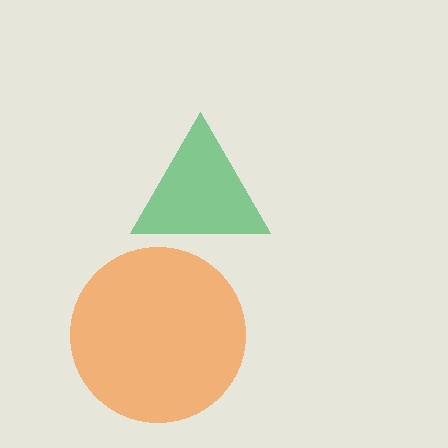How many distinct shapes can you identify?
There are 2 distinct shapes: an orange circle, a green triangle.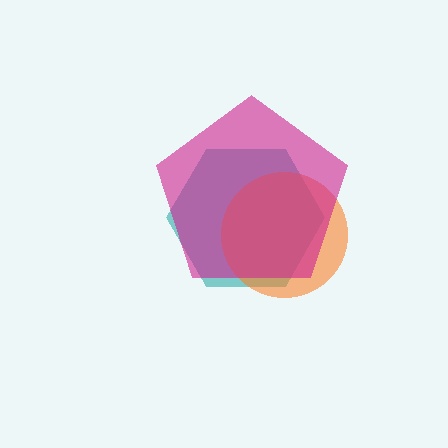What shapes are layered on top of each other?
The layered shapes are: a teal hexagon, an orange circle, a magenta pentagon.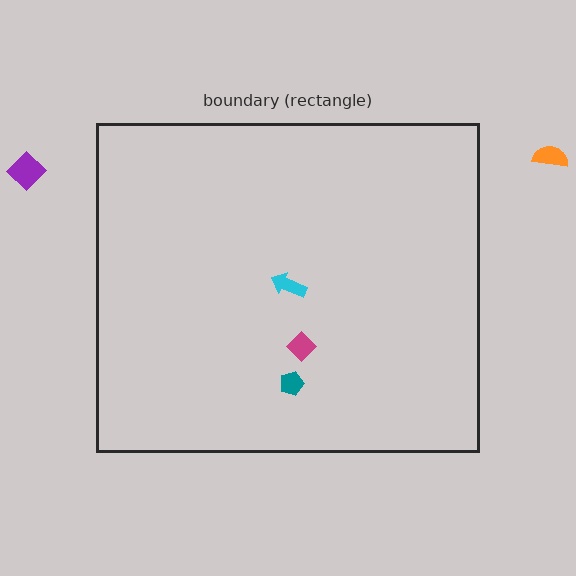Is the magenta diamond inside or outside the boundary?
Inside.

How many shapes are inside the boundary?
3 inside, 2 outside.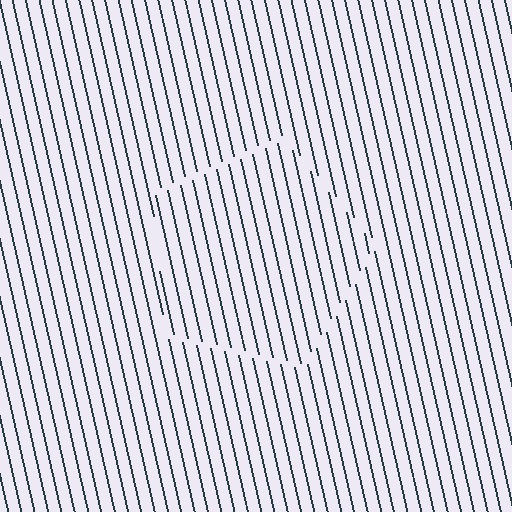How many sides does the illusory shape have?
5 sides — the line-ends trace a pentagon.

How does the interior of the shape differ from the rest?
The interior of the shape contains the same grating, shifted by half a period — the contour is defined by the phase discontinuity where line-ends from the inner and outer gratings abut.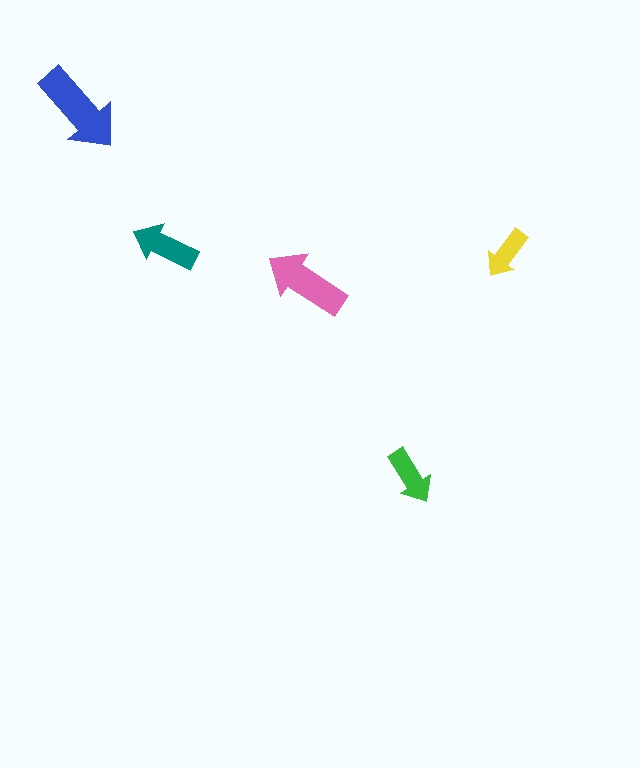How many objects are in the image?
There are 5 objects in the image.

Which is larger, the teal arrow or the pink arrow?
The pink one.